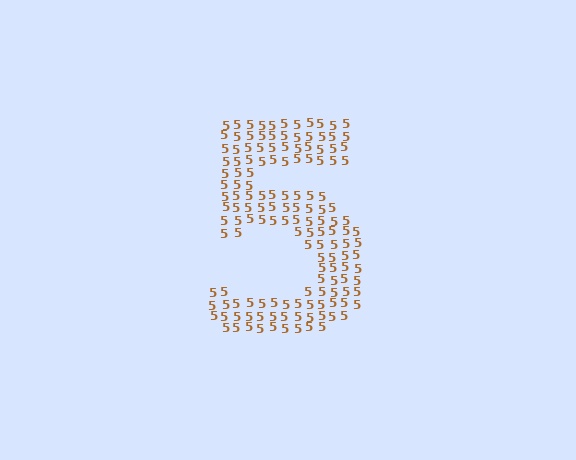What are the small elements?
The small elements are digit 5's.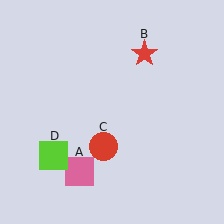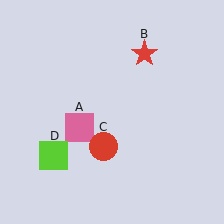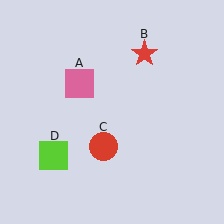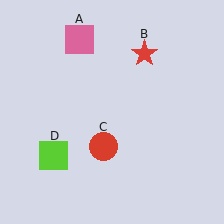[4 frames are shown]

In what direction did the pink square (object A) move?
The pink square (object A) moved up.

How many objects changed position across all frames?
1 object changed position: pink square (object A).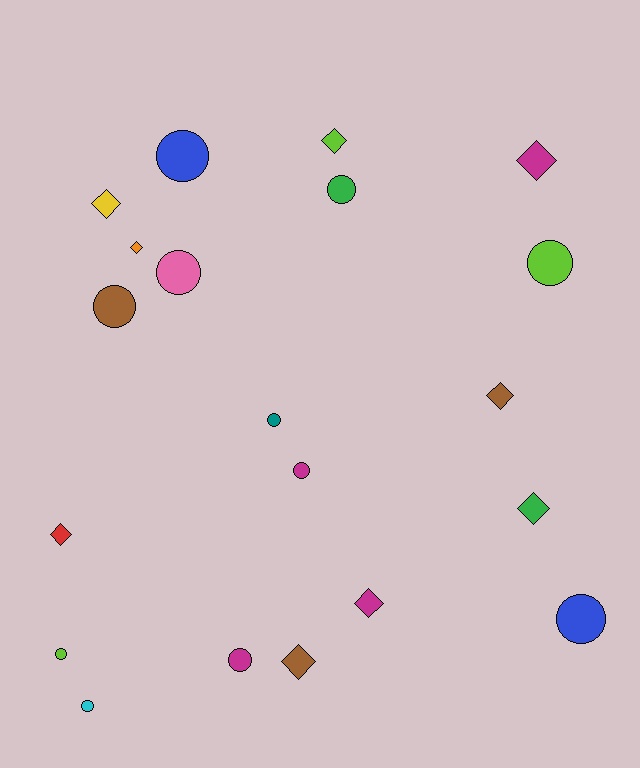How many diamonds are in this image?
There are 9 diamonds.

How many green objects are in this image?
There are 2 green objects.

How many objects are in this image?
There are 20 objects.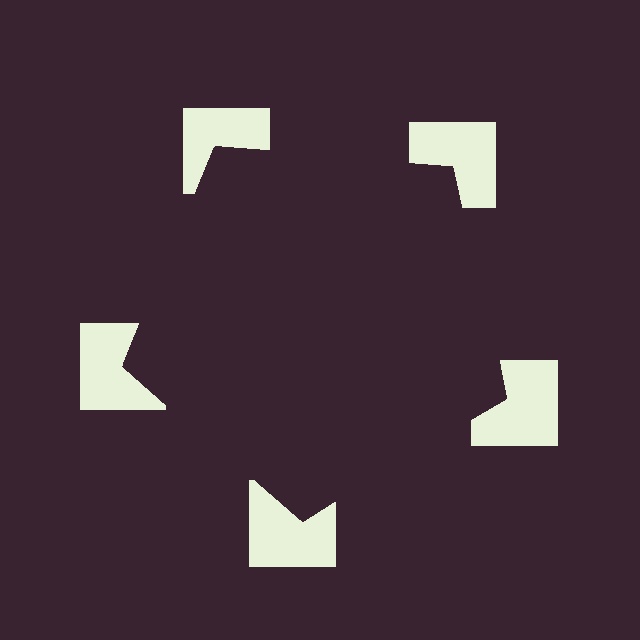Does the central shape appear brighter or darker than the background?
It typically appears slightly darker than the background, even though no actual brightness change is drawn.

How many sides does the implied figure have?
5 sides.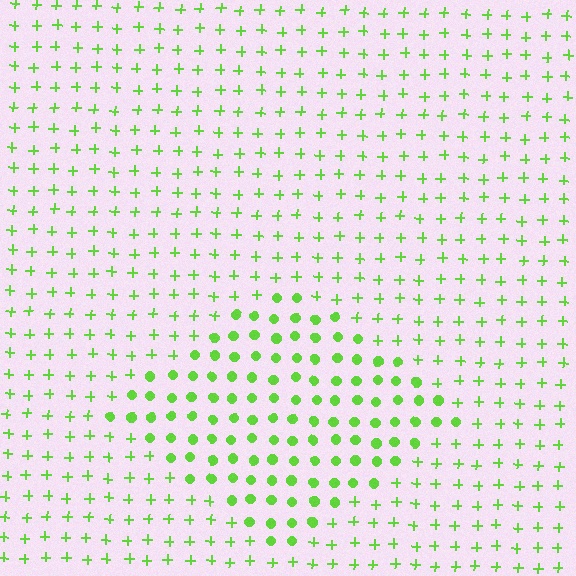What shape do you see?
I see a diamond.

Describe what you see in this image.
The image is filled with small lime elements arranged in a uniform grid. A diamond-shaped region contains circles, while the surrounding area contains plus signs. The boundary is defined purely by the change in element shape.